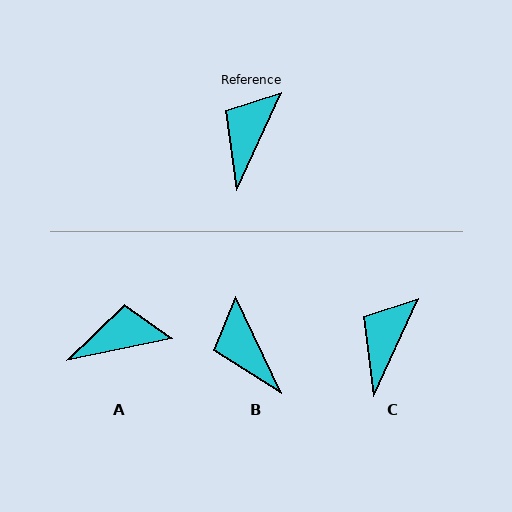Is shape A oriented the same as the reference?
No, it is off by about 53 degrees.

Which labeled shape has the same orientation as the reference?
C.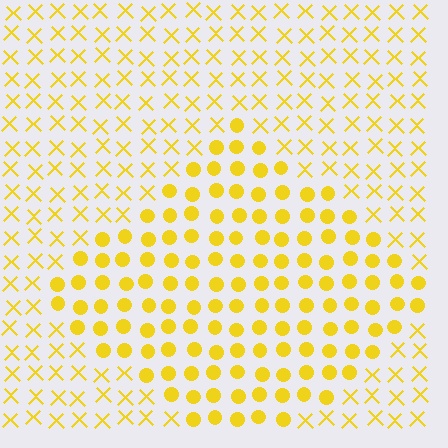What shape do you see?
I see a diamond.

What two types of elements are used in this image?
The image uses circles inside the diamond region and X marks outside it.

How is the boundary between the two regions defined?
The boundary is defined by a change in element shape: circles inside vs. X marks outside. All elements share the same color and spacing.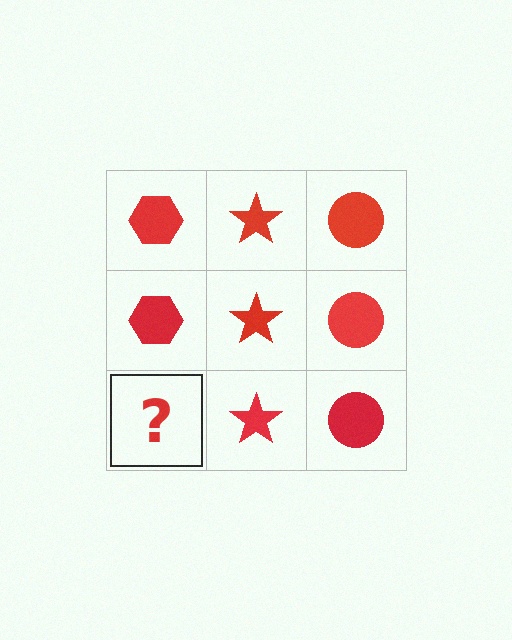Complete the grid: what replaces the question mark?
The question mark should be replaced with a red hexagon.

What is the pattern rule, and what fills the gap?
The rule is that each column has a consistent shape. The gap should be filled with a red hexagon.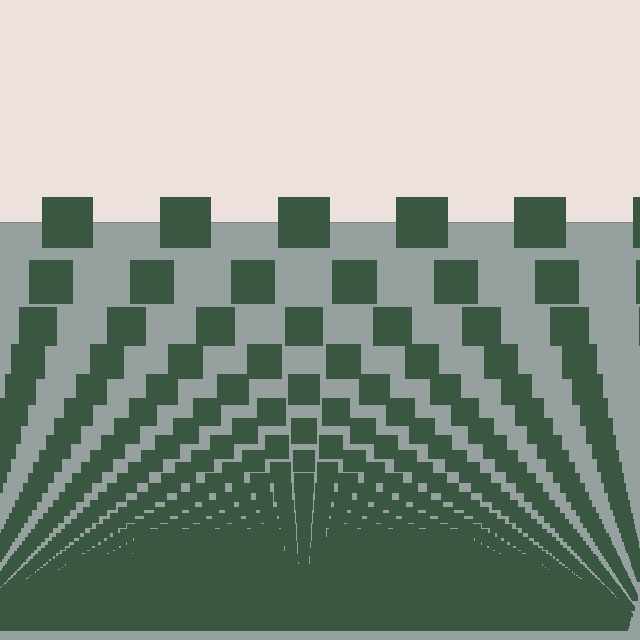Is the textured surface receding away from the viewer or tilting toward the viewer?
The surface appears to tilt toward the viewer. Texture elements get larger and sparser toward the top.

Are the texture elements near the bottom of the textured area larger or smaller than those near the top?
Smaller. The gradient is inverted — elements near the bottom are smaller and denser.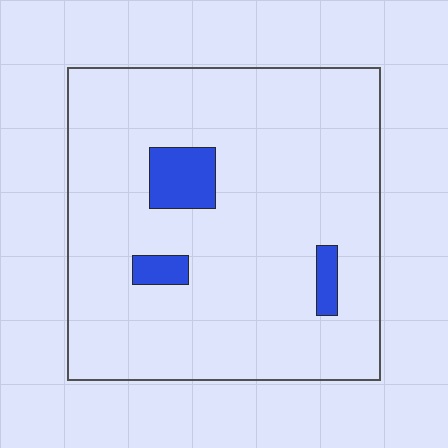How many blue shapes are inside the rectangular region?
3.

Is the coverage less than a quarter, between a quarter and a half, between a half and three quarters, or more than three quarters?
Less than a quarter.